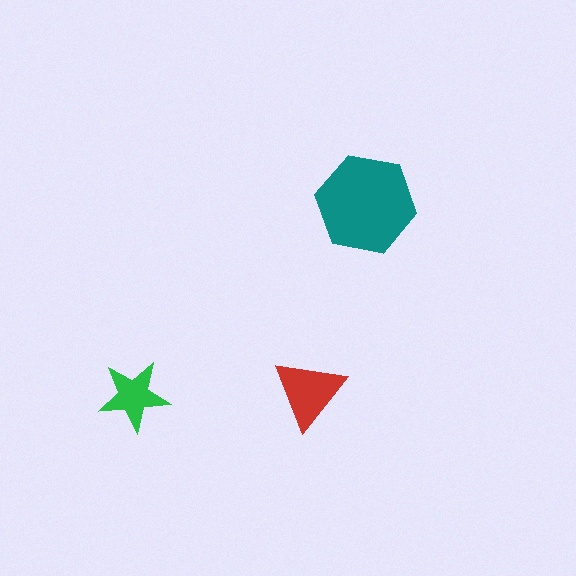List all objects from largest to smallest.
The teal hexagon, the red triangle, the green star.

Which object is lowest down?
The green star is bottommost.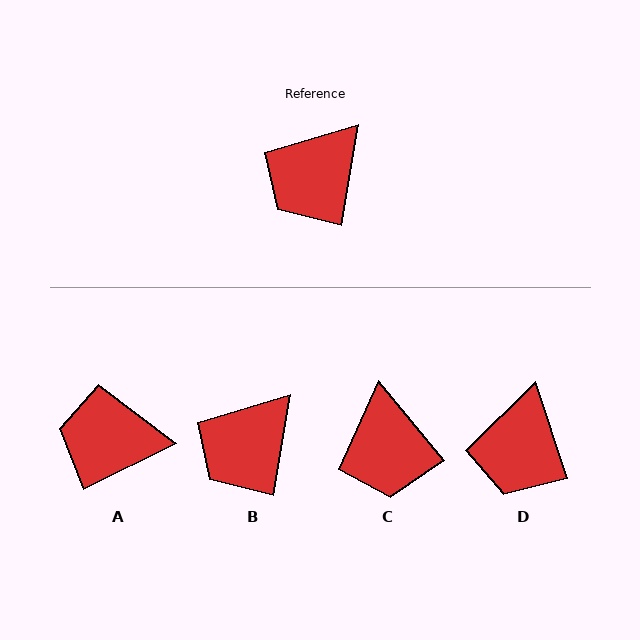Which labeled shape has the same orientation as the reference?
B.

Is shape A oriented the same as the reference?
No, it is off by about 54 degrees.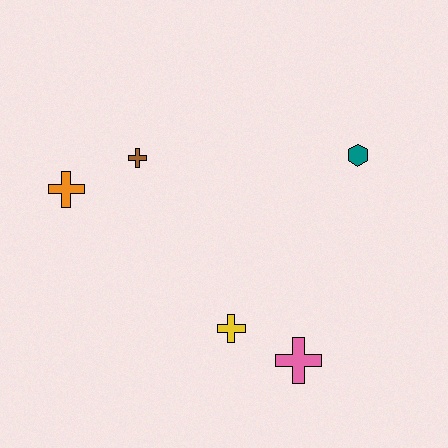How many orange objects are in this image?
There is 1 orange object.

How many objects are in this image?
There are 5 objects.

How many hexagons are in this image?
There is 1 hexagon.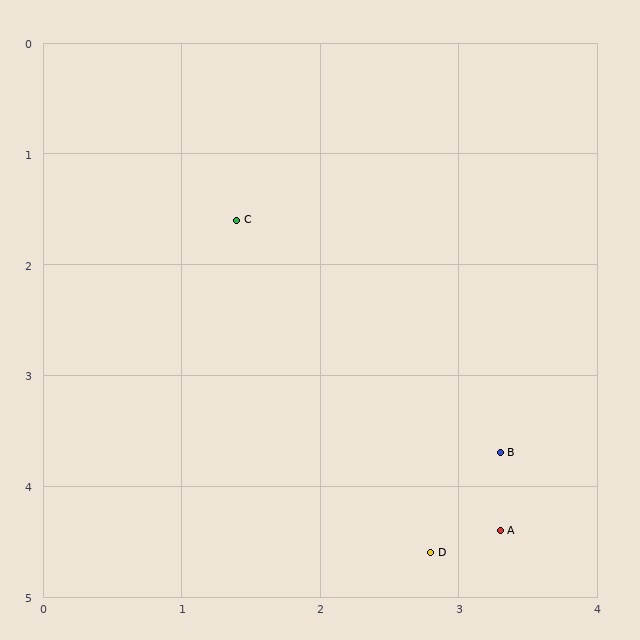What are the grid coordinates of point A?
Point A is at approximately (3.3, 4.4).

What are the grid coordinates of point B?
Point B is at approximately (3.3, 3.7).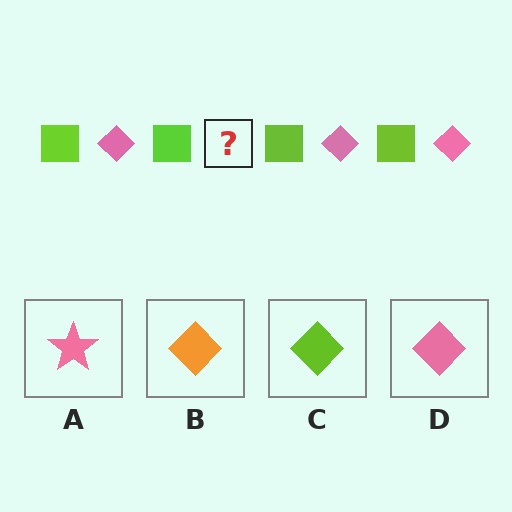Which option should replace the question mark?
Option D.